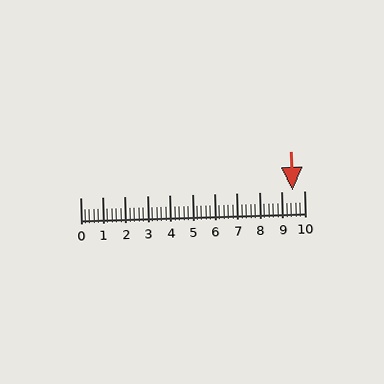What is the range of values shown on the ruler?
The ruler shows values from 0 to 10.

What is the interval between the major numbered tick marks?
The major tick marks are spaced 1 units apart.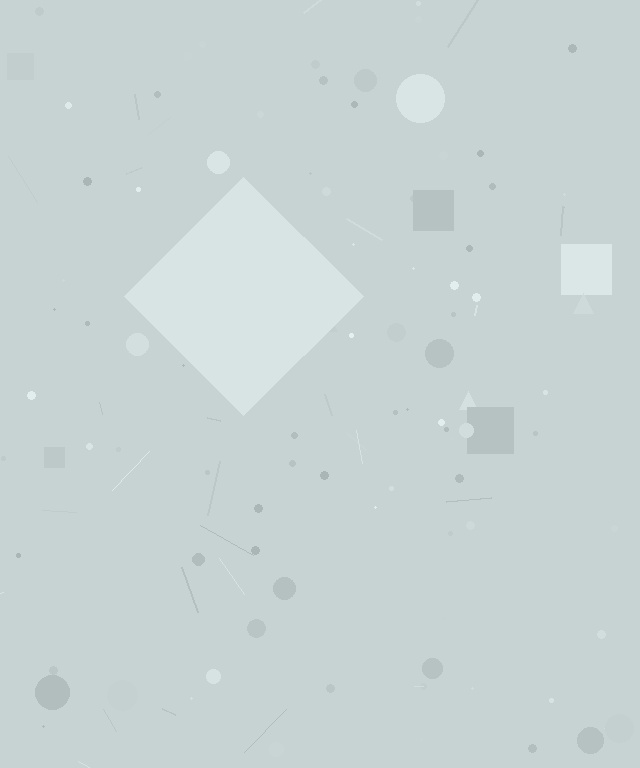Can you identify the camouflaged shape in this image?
The camouflaged shape is a diamond.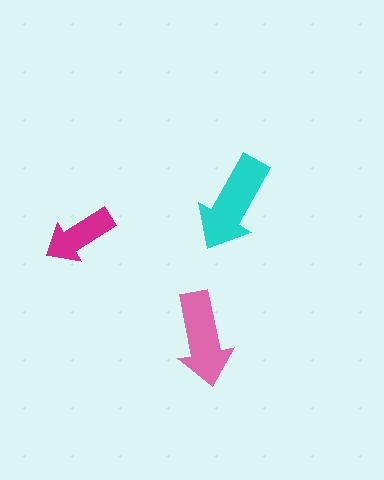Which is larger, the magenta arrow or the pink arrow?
The pink one.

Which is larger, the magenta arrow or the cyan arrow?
The cyan one.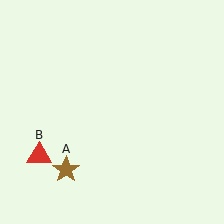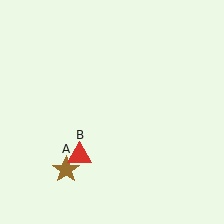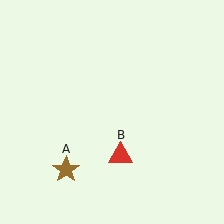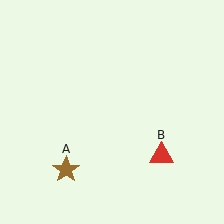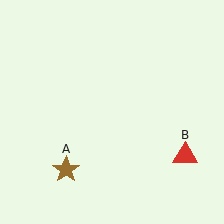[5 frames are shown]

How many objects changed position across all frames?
1 object changed position: red triangle (object B).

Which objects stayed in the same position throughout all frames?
Brown star (object A) remained stationary.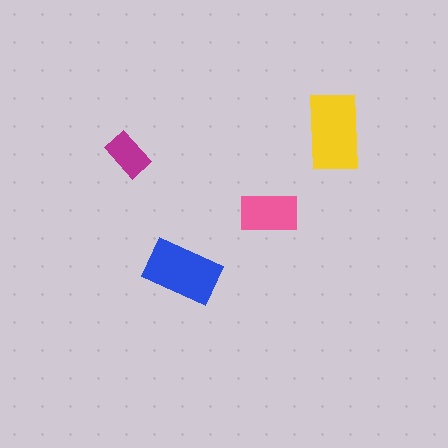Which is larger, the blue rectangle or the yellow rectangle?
The yellow one.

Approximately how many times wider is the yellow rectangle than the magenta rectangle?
About 1.5 times wider.